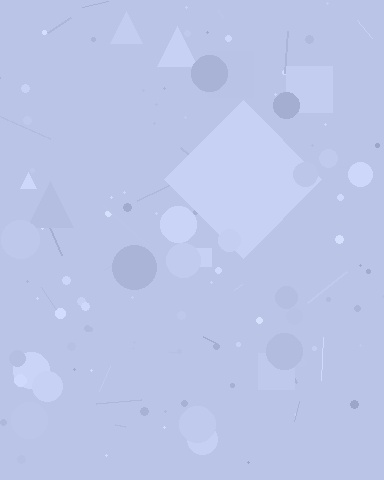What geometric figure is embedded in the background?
A diamond is embedded in the background.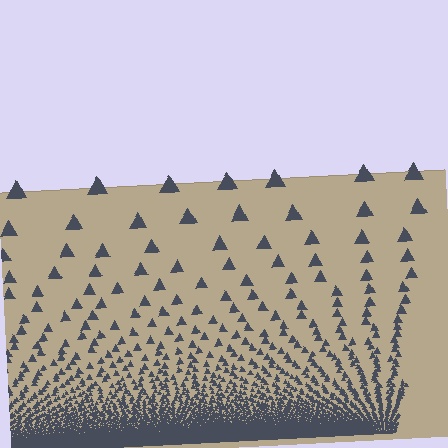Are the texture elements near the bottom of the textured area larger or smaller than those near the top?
Smaller. The gradient is inverted — elements near the bottom are smaller and denser.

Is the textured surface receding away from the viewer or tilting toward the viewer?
The surface appears to tilt toward the viewer. Texture elements get larger and sparser toward the top.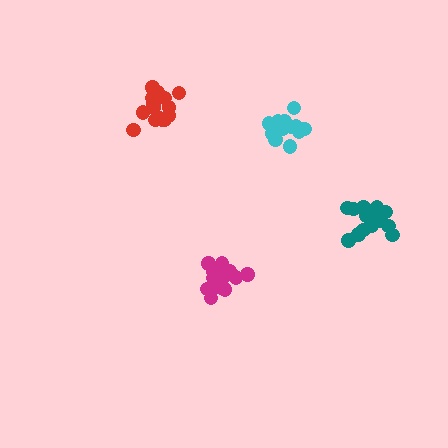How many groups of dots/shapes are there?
There are 4 groups.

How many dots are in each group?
Group 1: 18 dots, Group 2: 16 dots, Group 3: 17 dots, Group 4: 17 dots (68 total).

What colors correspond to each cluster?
The clusters are colored: cyan, magenta, red, teal.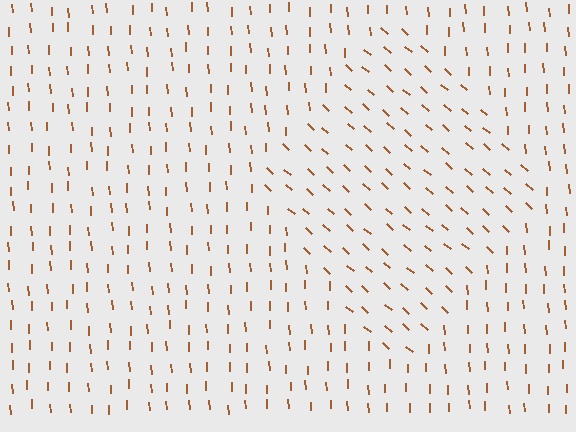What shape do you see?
I see a diamond.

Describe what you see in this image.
The image is filled with small brown line segments. A diamond region in the image has lines oriented differently from the surrounding lines, creating a visible texture boundary.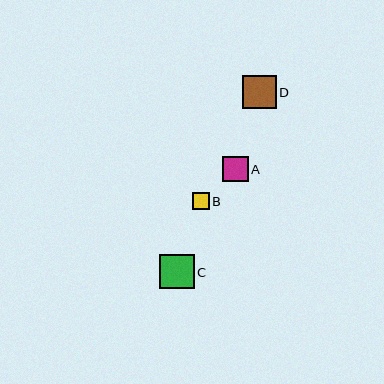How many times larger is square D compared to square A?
Square D is approximately 1.3 times the size of square A.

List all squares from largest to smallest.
From largest to smallest: C, D, A, B.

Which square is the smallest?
Square B is the smallest with a size of approximately 17 pixels.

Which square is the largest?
Square C is the largest with a size of approximately 34 pixels.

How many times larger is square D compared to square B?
Square D is approximately 2.0 times the size of square B.